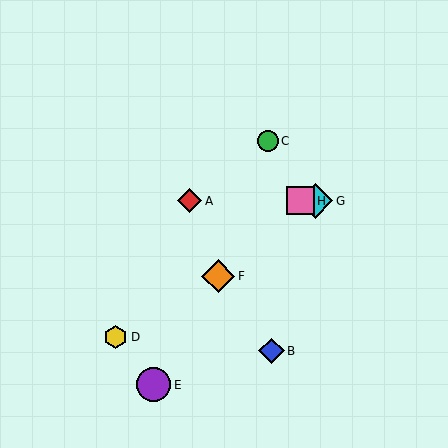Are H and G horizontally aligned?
Yes, both are at y≈201.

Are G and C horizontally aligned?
No, G is at y≈201 and C is at y≈141.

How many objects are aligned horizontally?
3 objects (A, G, H) are aligned horizontally.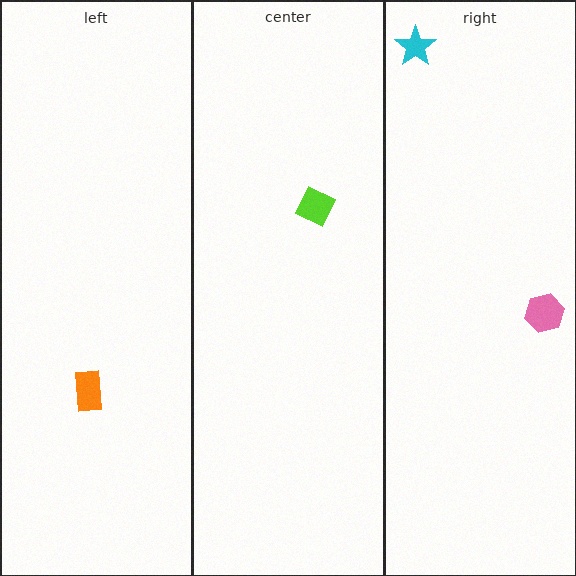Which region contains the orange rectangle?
The left region.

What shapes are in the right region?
The cyan star, the pink hexagon.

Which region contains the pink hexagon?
The right region.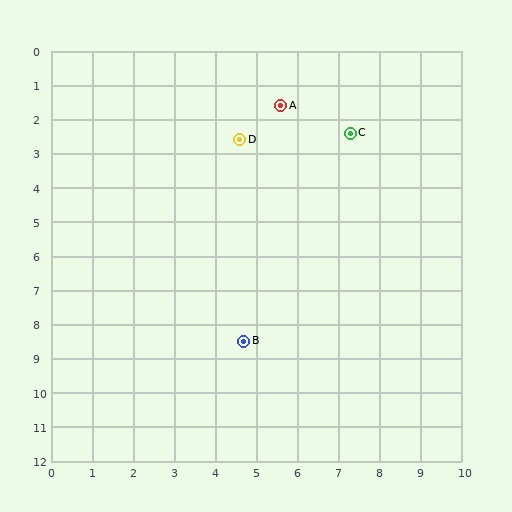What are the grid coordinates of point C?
Point C is at approximately (7.3, 2.4).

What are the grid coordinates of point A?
Point A is at approximately (5.6, 1.6).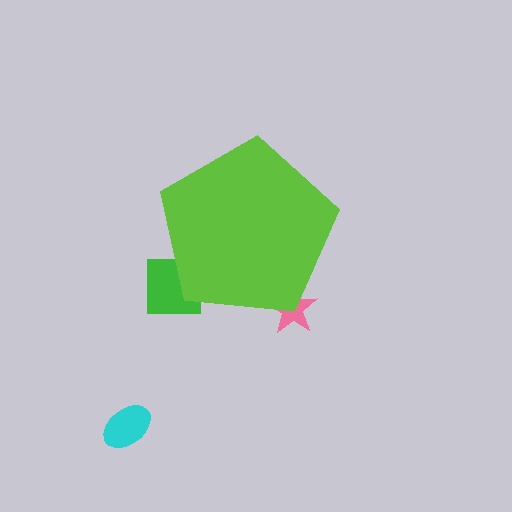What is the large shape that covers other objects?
A lime pentagon.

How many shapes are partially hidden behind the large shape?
2 shapes are partially hidden.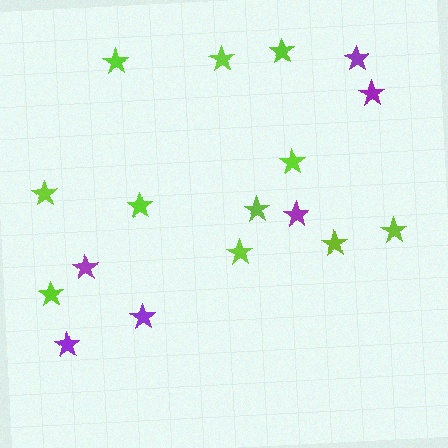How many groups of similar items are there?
There are 2 groups: one group of purple stars (6) and one group of lime stars (11).